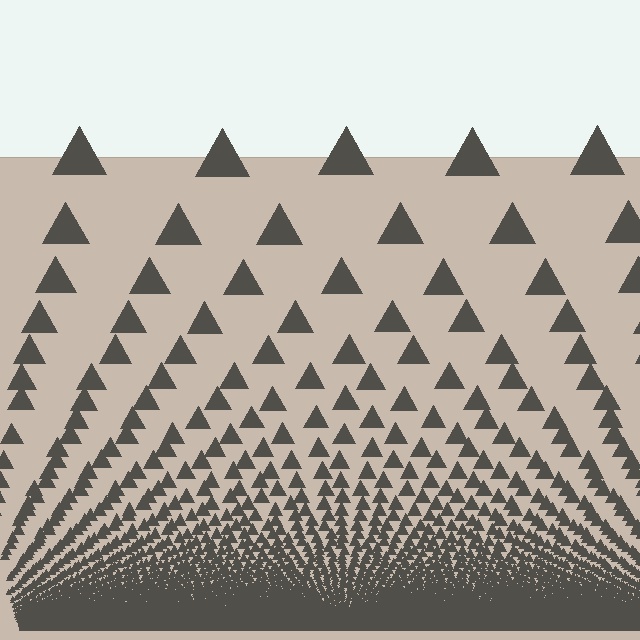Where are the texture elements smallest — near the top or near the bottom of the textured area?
Near the bottom.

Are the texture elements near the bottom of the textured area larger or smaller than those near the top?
Smaller. The gradient is inverted — elements near the bottom are smaller and denser.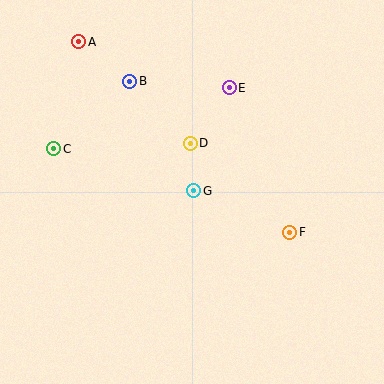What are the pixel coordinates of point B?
Point B is at (130, 81).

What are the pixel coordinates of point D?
Point D is at (190, 143).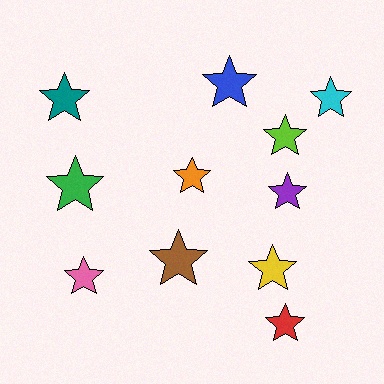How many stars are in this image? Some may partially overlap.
There are 11 stars.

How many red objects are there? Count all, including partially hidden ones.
There is 1 red object.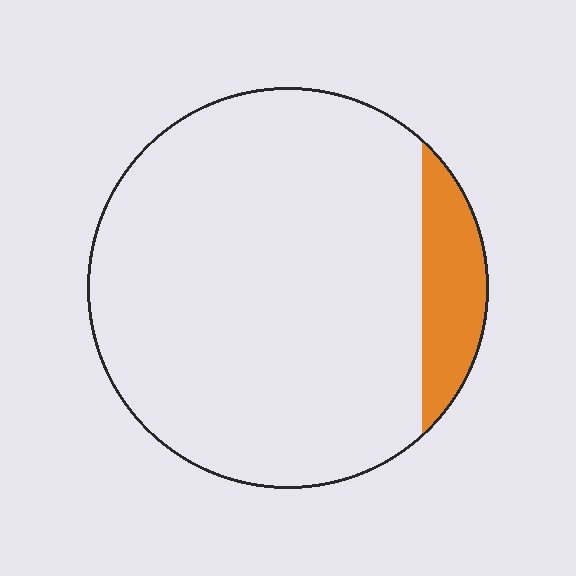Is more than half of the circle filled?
No.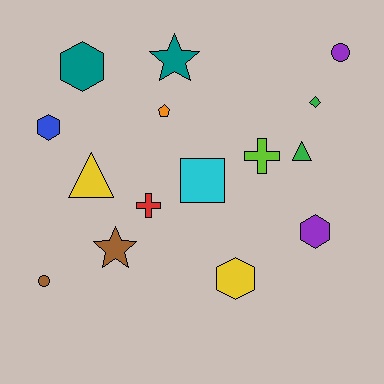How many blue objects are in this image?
There is 1 blue object.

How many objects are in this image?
There are 15 objects.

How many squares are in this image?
There is 1 square.